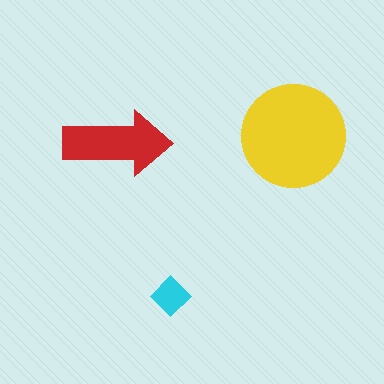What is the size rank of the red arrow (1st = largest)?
2nd.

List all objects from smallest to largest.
The cyan diamond, the red arrow, the yellow circle.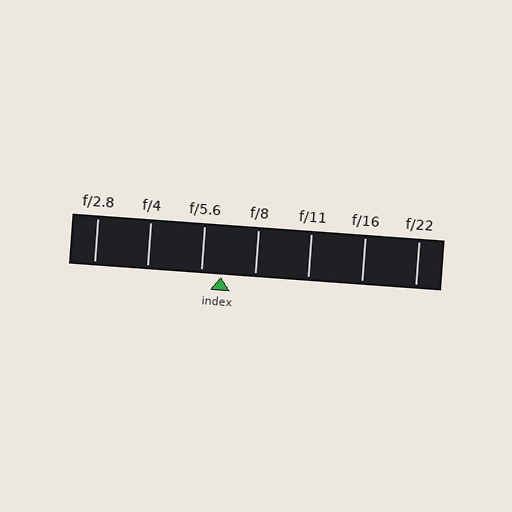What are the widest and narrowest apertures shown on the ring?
The widest aperture shown is f/2.8 and the narrowest is f/22.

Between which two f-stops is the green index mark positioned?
The index mark is between f/5.6 and f/8.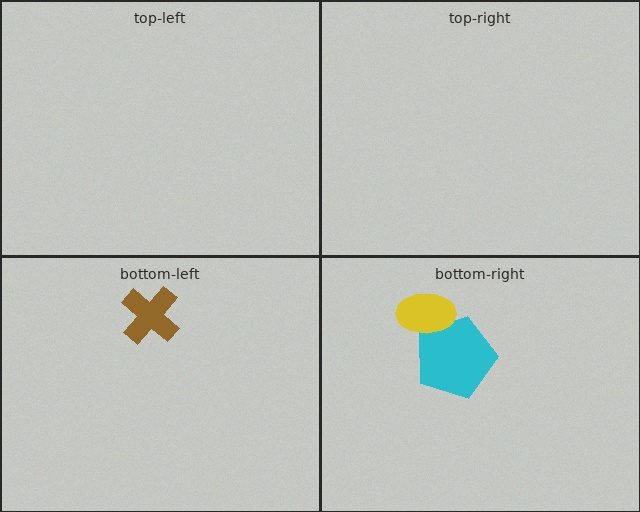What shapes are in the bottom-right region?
The cyan pentagon, the yellow ellipse.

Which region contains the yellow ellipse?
The bottom-right region.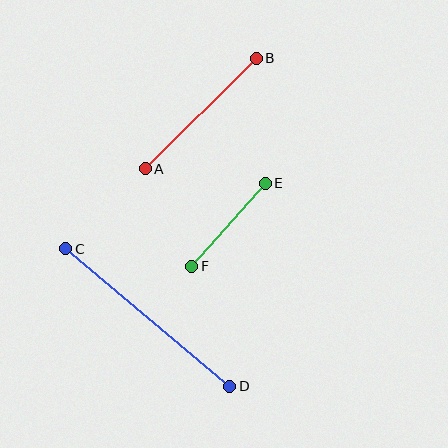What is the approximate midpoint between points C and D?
The midpoint is at approximately (148, 317) pixels.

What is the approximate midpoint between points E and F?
The midpoint is at approximately (228, 225) pixels.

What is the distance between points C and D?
The distance is approximately 214 pixels.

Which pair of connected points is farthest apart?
Points C and D are farthest apart.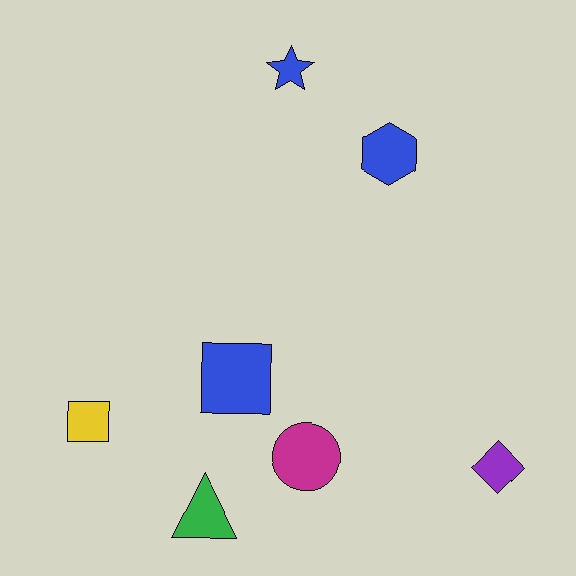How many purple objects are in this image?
There is 1 purple object.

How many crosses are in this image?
There are no crosses.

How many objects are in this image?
There are 7 objects.